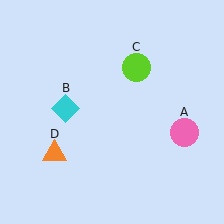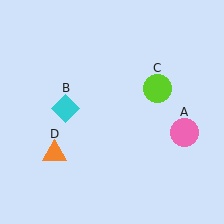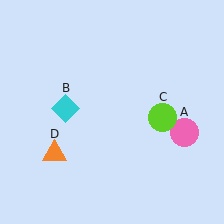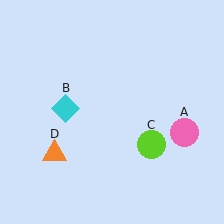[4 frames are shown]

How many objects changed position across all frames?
1 object changed position: lime circle (object C).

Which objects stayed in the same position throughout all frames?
Pink circle (object A) and cyan diamond (object B) and orange triangle (object D) remained stationary.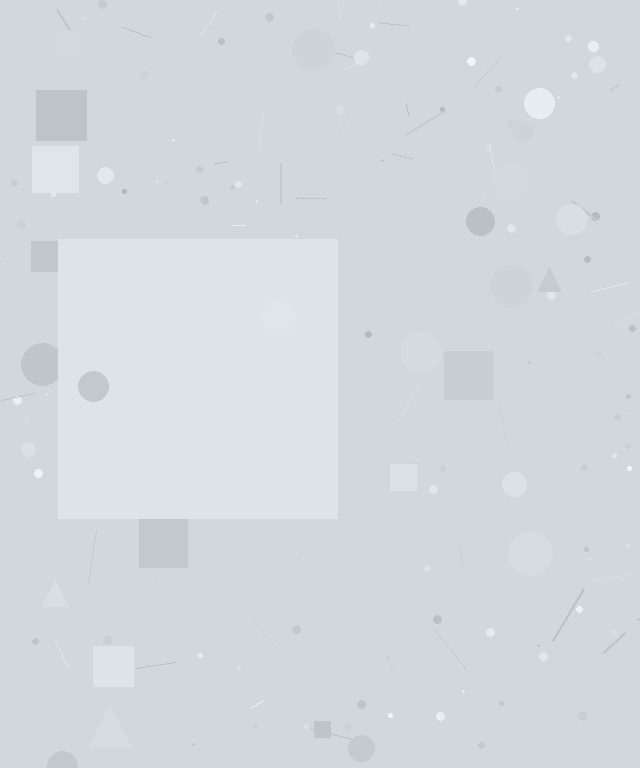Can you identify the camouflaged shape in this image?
The camouflaged shape is a square.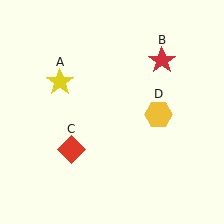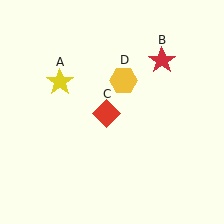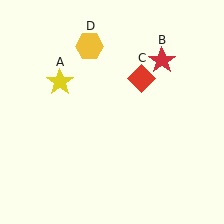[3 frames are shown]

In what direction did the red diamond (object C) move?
The red diamond (object C) moved up and to the right.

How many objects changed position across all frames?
2 objects changed position: red diamond (object C), yellow hexagon (object D).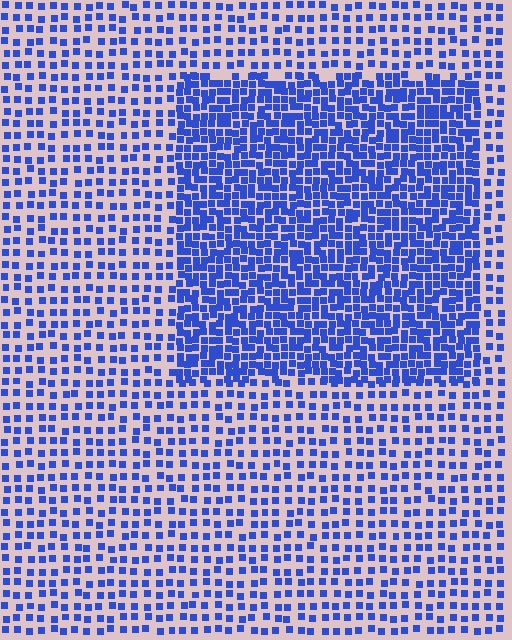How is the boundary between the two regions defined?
The boundary is defined by a change in element density (approximately 2.2x ratio). All elements are the same color, size, and shape.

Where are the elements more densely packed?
The elements are more densely packed inside the rectangle boundary.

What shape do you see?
I see a rectangle.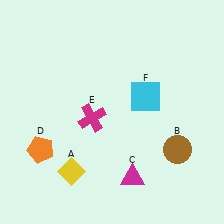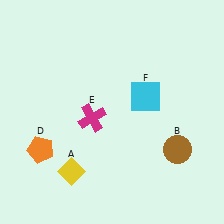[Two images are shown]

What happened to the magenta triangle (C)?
The magenta triangle (C) was removed in Image 2. It was in the bottom-right area of Image 1.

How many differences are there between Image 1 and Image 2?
There is 1 difference between the two images.